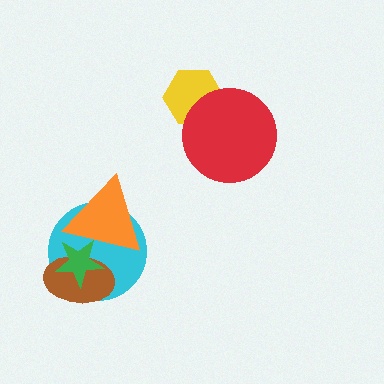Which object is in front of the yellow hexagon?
The red circle is in front of the yellow hexagon.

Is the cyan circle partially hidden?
Yes, it is partially covered by another shape.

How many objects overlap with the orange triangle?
3 objects overlap with the orange triangle.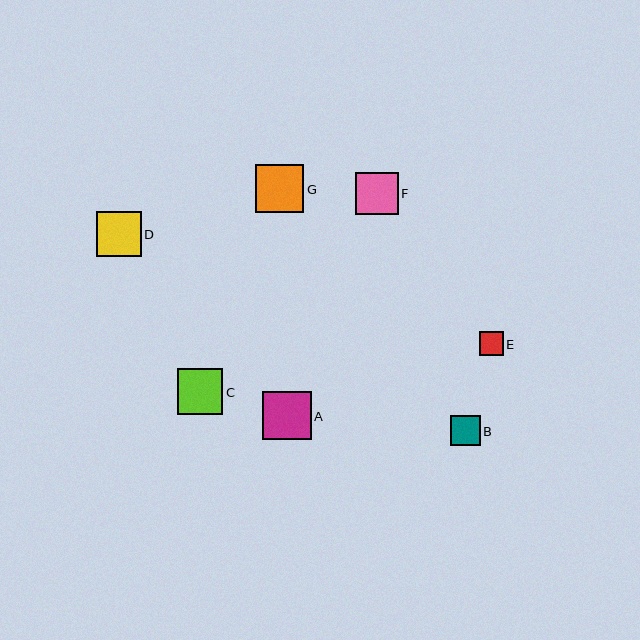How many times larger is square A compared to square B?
Square A is approximately 1.7 times the size of square B.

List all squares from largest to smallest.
From largest to smallest: A, G, C, D, F, B, E.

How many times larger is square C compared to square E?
Square C is approximately 1.9 times the size of square E.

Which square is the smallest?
Square E is the smallest with a size of approximately 24 pixels.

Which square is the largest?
Square A is the largest with a size of approximately 48 pixels.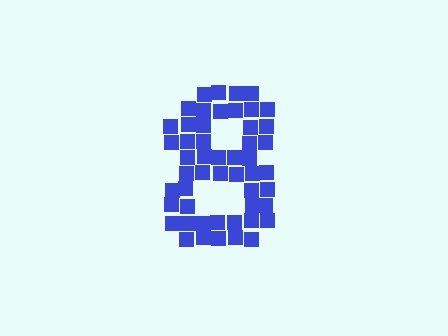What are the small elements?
The small elements are squares.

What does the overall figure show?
The overall figure shows the digit 8.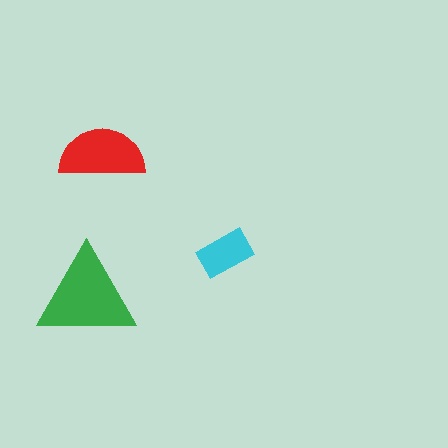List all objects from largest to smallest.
The green triangle, the red semicircle, the cyan rectangle.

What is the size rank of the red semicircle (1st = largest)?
2nd.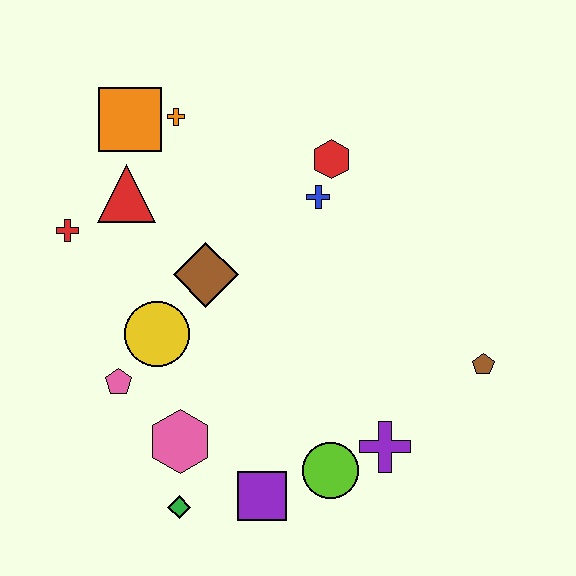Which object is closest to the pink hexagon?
The green diamond is closest to the pink hexagon.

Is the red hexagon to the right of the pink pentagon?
Yes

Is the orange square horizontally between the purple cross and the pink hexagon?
No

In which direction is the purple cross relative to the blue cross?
The purple cross is below the blue cross.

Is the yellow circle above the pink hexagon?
Yes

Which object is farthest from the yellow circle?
The brown pentagon is farthest from the yellow circle.